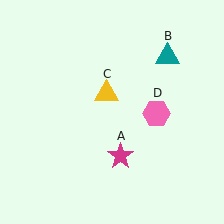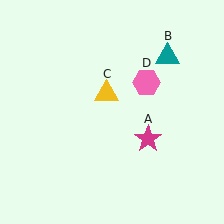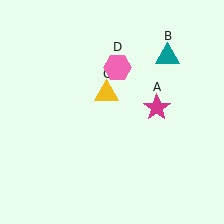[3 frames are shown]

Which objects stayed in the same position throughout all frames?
Teal triangle (object B) and yellow triangle (object C) remained stationary.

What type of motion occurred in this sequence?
The magenta star (object A), pink hexagon (object D) rotated counterclockwise around the center of the scene.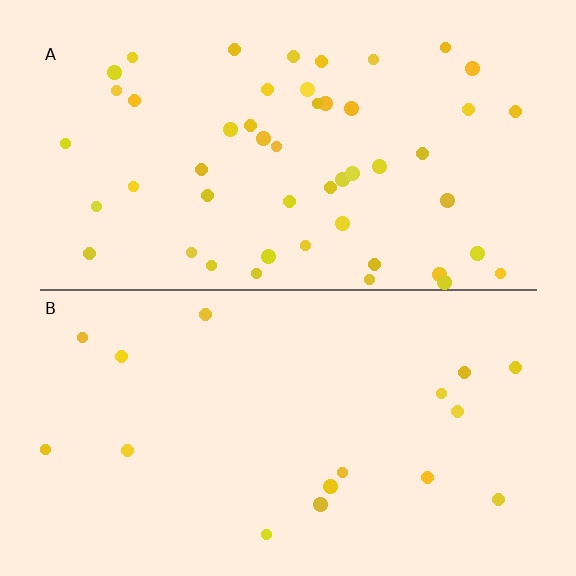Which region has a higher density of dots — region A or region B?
A (the top).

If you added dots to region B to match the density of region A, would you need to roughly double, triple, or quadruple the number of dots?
Approximately triple.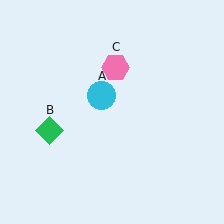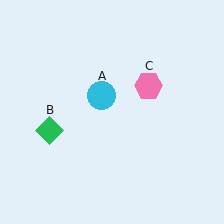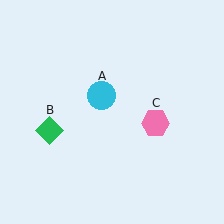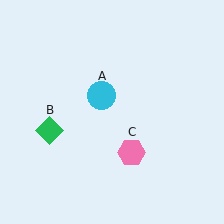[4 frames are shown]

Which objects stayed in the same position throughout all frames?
Cyan circle (object A) and green diamond (object B) remained stationary.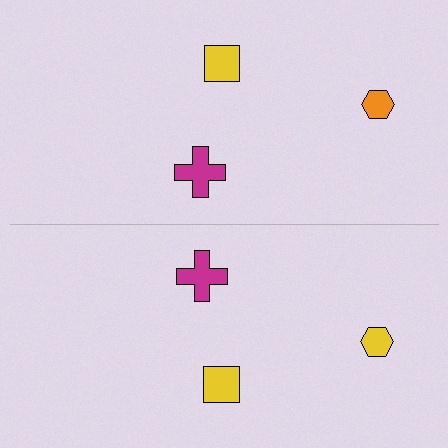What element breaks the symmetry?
The yellow hexagon on the bottom side breaks the symmetry — its mirror counterpart is orange.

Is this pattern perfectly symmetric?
No, the pattern is not perfectly symmetric. The yellow hexagon on the bottom side breaks the symmetry — its mirror counterpart is orange.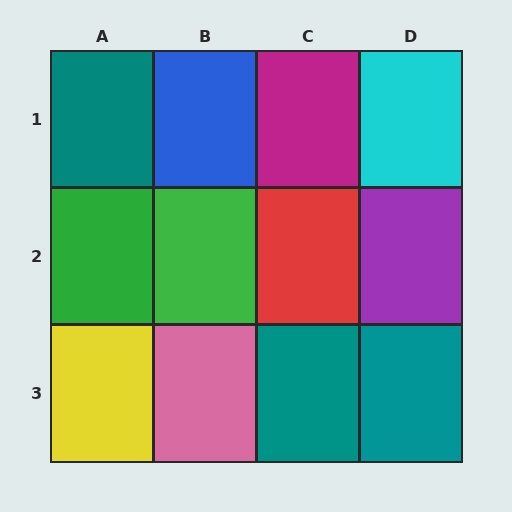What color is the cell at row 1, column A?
Teal.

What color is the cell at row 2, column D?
Purple.